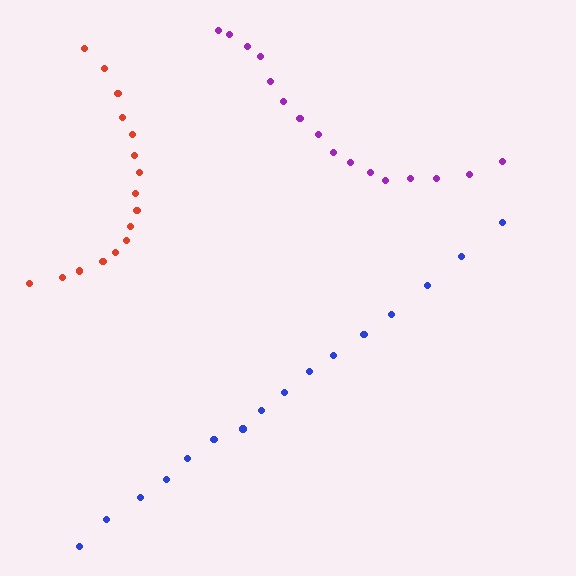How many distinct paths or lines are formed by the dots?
There are 3 distinct paths.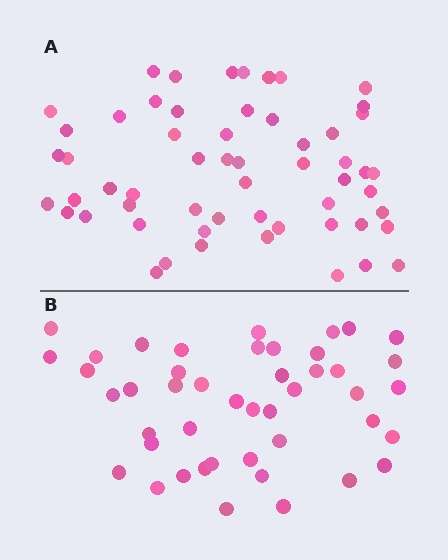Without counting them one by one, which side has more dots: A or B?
Region A (the top region) has more dots.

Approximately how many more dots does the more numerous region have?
Region A has roughly 12 or so more dots than region B.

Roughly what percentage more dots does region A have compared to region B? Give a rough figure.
About 25% more.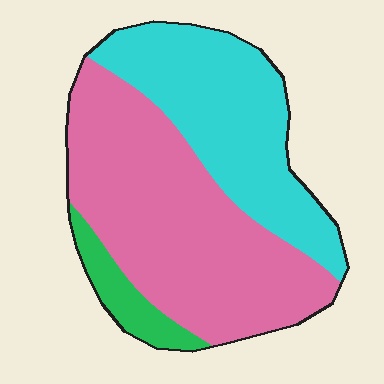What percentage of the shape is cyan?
Cyan covers 37% of the shape.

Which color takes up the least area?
Green, at roughly 10%.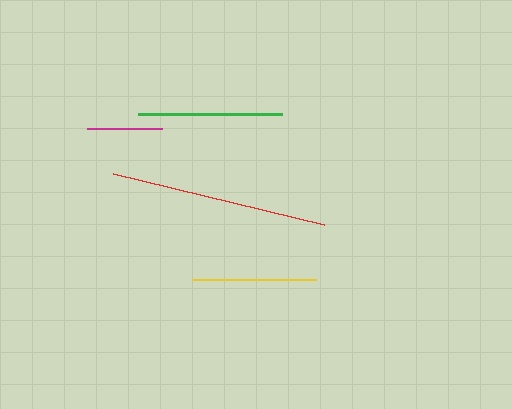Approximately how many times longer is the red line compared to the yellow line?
The red line is approximately 1.7 times the length of the yellow line.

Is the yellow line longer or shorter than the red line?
The red line is longer than the yellow line.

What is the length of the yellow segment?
The yellow segment is approximately 124 pixels long.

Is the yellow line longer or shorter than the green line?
The green line is longer than the yellow line.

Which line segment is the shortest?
The magenta line is the shortest at approximately 75 pixels.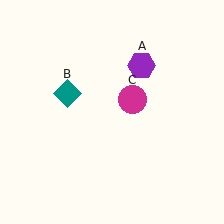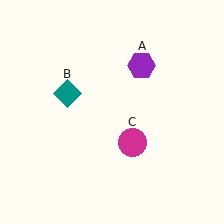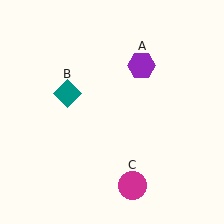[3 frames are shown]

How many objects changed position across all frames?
1 object changed position: magenta circle (object C).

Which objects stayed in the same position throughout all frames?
Purple hexagon (object A) and teal diamond (object B) remained stationary.